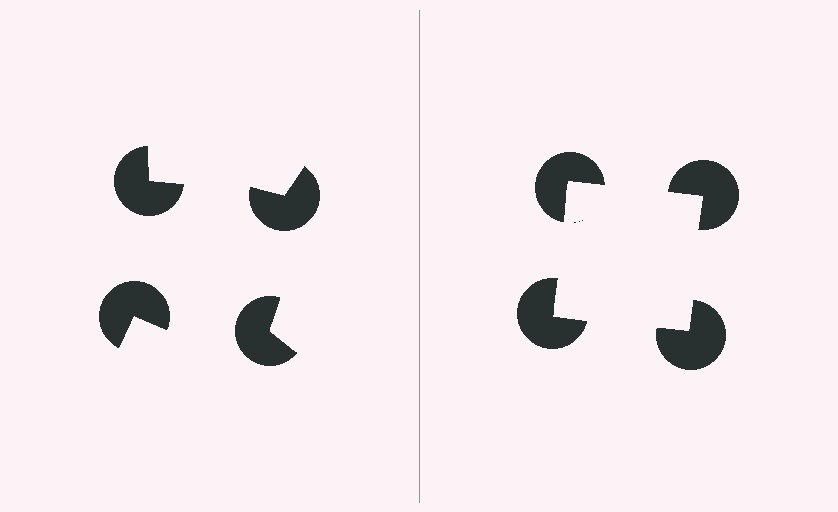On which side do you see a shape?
An illusory square appears on the right side. On the left side the wedge cuts are rotated, so no coherent shape forms.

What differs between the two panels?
The pac-man discs are positioned identically on both sides; only the wedge orientations differ. On the right they align to a square; on the left they are misaligned.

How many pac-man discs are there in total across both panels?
8 — 4 on each side.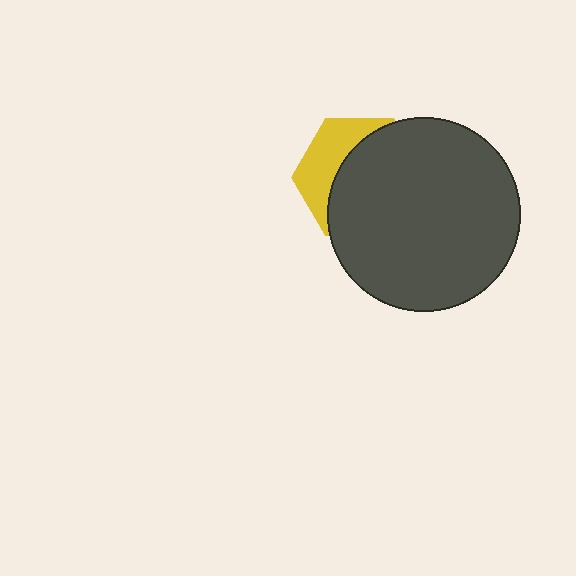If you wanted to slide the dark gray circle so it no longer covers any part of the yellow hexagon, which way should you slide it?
Slide it right — that is the most direct way to separate the two shapes.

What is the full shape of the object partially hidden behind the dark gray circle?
The partially hidden object is a yellow hexagon.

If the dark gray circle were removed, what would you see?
You would see the complete yellow hexagon.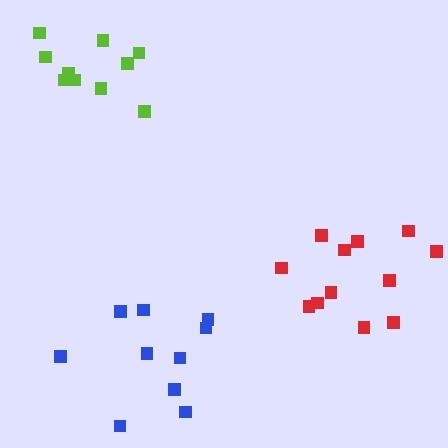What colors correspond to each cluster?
The clusters are colored: red, blue, lime.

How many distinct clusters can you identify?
There are 3 distinct clusters.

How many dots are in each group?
Group 1: 12 dots, Group 2: 10 dots, Group 3: 10 dots (32 total).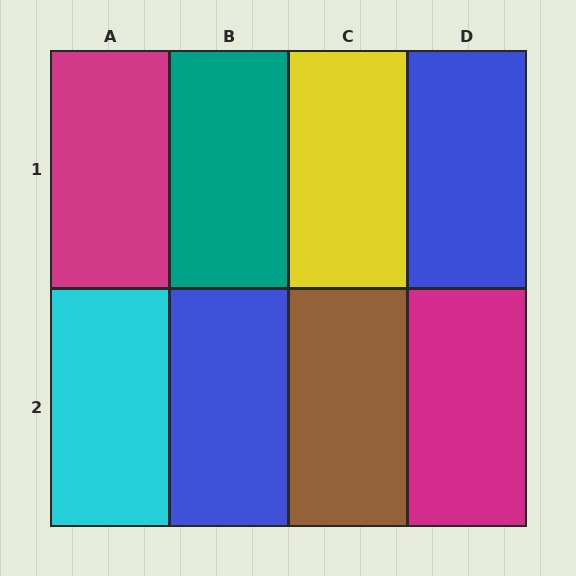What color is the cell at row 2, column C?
Brown.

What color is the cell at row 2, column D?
Magenta.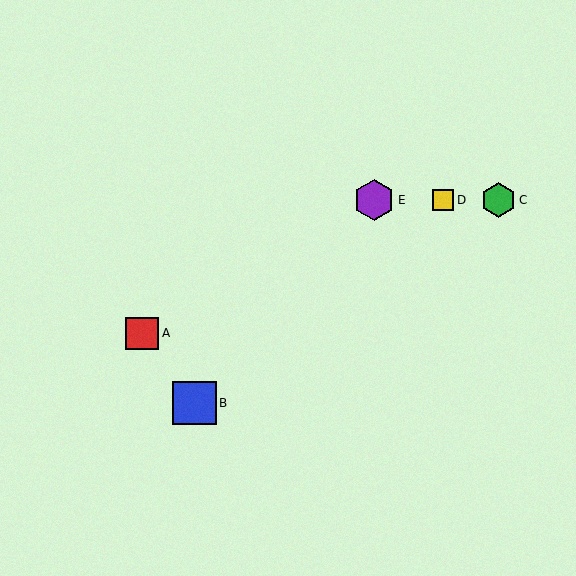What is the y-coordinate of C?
Object C is at y≈200.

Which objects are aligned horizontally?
Objects C, D, E are aligned horizontally.